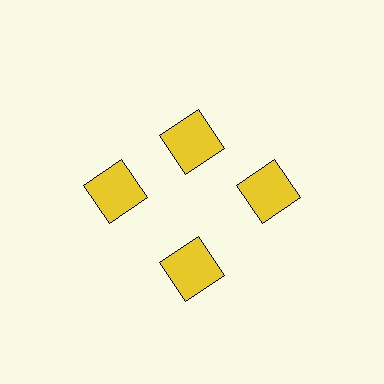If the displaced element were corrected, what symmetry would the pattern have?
It would have 4-fold rotational symmetry — the pattern would map onto itself every 90 degrees.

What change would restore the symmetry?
The symmetry would be restored by moving it outward, back onto the ring so that all 4 squares sit at equal angles and equal distance from the center.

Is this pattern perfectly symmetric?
No. The 4 yellow squares are arranged in a ring, but one element near the 12 o'clock position is pulled inward toward the center, breaking the 4-fold rotational symmetry.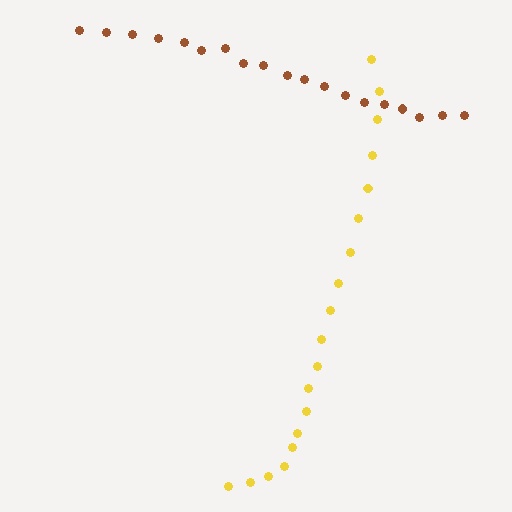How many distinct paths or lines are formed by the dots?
There are 2 distinct paths.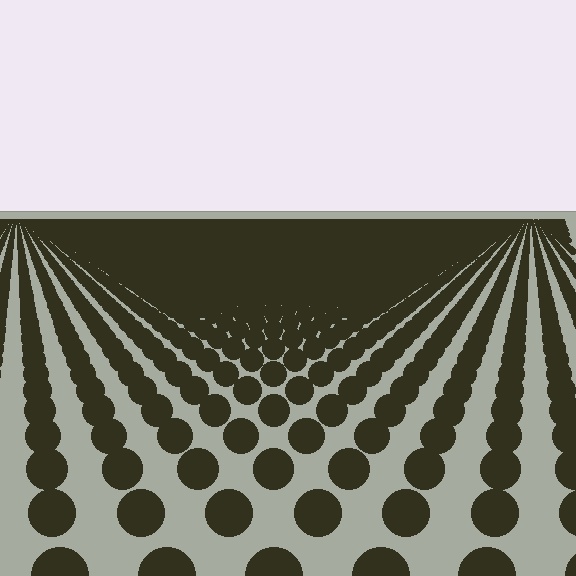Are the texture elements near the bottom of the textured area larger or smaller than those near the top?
Larger. Near the bottom, elements are closer to the viewer and appear at a bigger on-screen size.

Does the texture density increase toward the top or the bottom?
Density increases toward the top.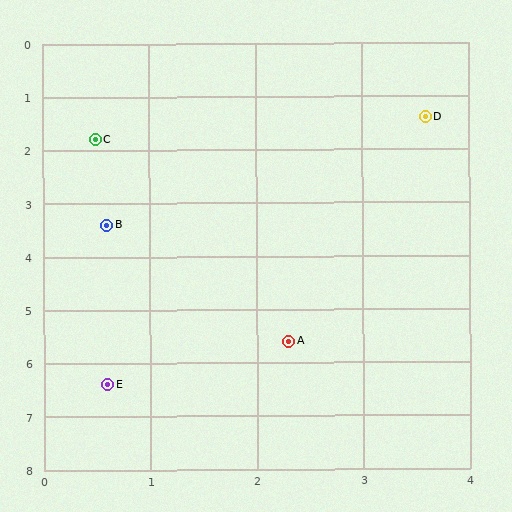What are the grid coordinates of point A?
Point A is at approximately (2.3, 5.6).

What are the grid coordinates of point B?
Point B is at approximately (0.6, 3.4).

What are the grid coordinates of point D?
Point D is at approximately (3.6, 1.4).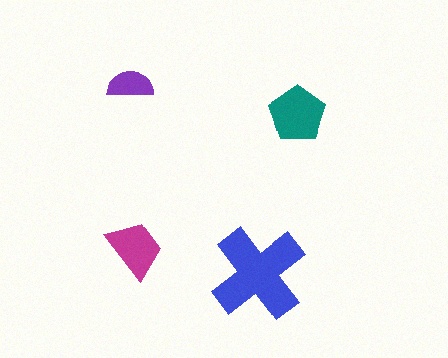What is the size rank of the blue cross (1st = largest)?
1st.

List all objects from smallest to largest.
The purple semicircle, the magenta trapezoid, the teal pentagon, the blue cross.